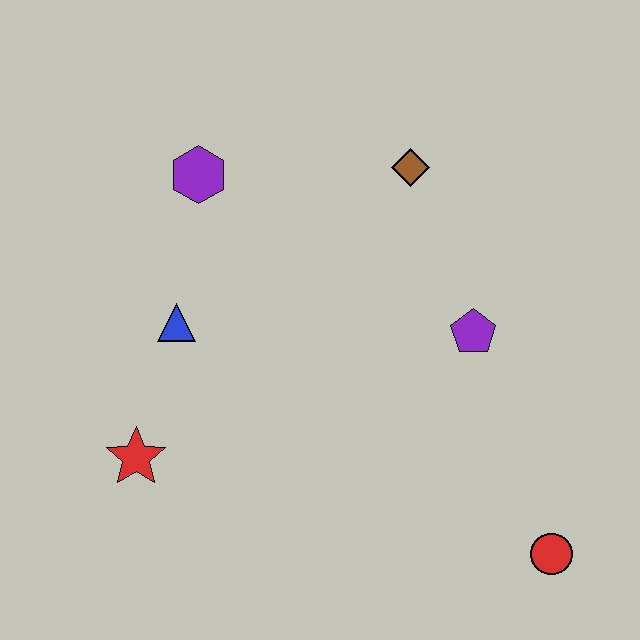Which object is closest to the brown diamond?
The purple pentagon is closest to the brown diamond.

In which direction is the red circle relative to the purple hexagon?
The red circle is below the purple hexagon.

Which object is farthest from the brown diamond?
The red circle is farthest from the brown diamond.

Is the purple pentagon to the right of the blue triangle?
Yes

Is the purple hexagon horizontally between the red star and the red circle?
Yes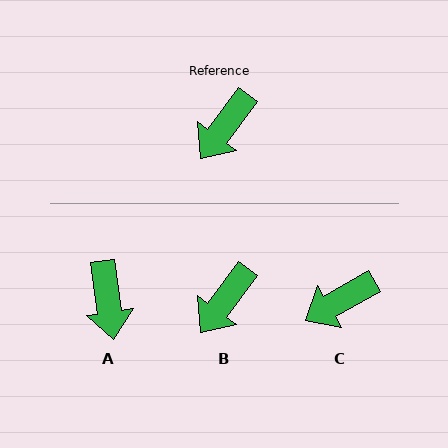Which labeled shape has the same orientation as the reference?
B.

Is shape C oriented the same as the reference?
No, it is off by about 23 degrees.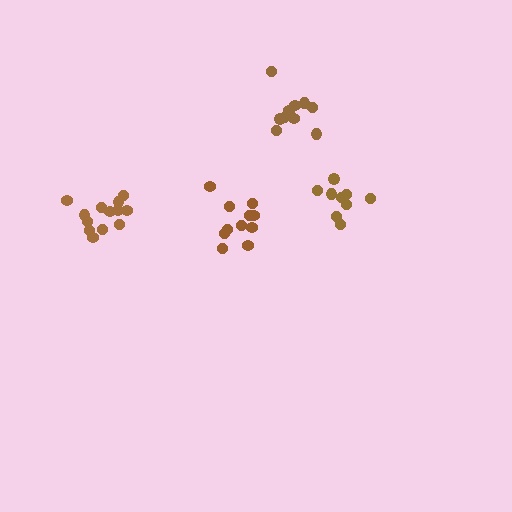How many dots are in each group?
Group 1: 10 dots, Group 2: 9 dots, Group 3: 11 dots, Group 4: 13 dots (43 total).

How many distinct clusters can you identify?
There are 4 distinct clusters.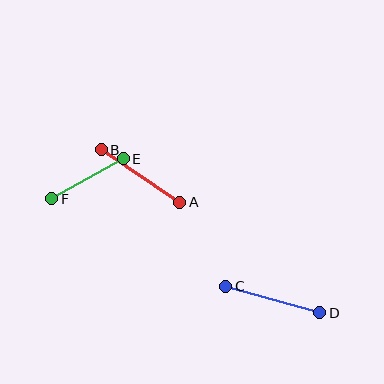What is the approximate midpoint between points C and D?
The midpoint is at approximately (273, 299) pixels.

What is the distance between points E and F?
The distance is approximately 82 pixels.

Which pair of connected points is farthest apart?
Points C and D are farthest apart.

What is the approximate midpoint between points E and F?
The midpoint is at approximately (87, 179) pixels.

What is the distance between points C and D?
The distance is approximately 98 pixels.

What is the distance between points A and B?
The distance is approximately 94 pixels.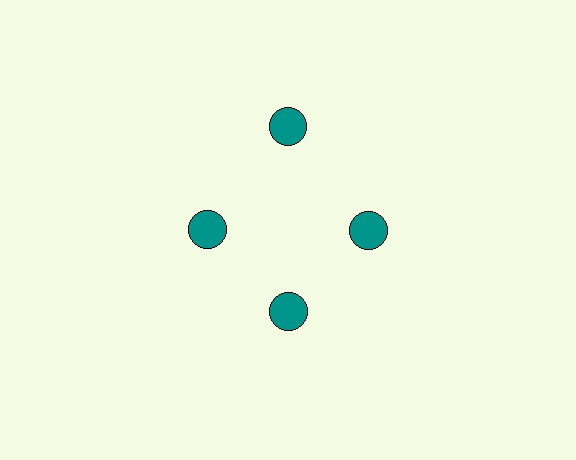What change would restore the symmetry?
The symmetry would be restored by moving it inward, back onto the ring so that all 4 circles sit at equal angles and equal distance from the center.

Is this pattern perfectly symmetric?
No. The 4 teal circles are arranged in a ring, but one element near the 12 o'clock position is pushed outward from the center, breaking the 4-fold rotational symmetry.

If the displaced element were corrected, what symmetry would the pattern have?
It would have 4-fold rotational symmetry — the pattern would map onto itself every 90 degrees.